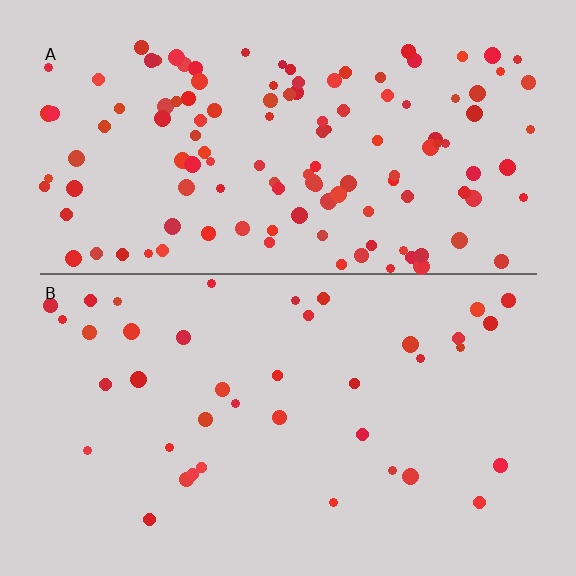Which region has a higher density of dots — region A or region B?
A (the top).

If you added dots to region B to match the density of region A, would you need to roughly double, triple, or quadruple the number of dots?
Approximately triple.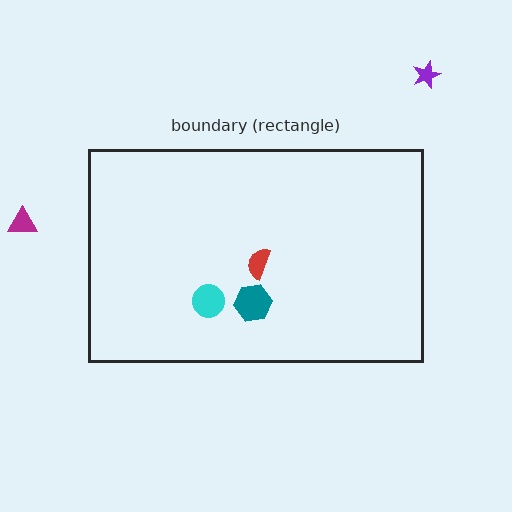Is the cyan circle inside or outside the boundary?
Inside.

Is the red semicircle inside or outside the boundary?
Inside.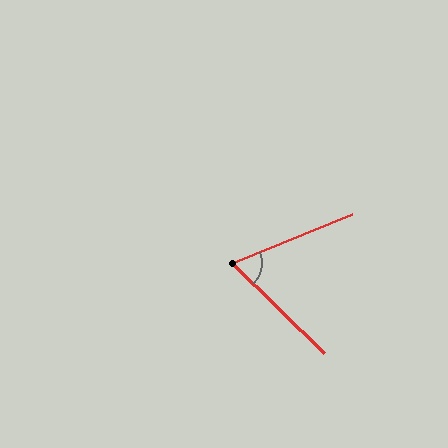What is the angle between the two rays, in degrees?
Approximately 67 degrees.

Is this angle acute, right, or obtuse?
It is acute.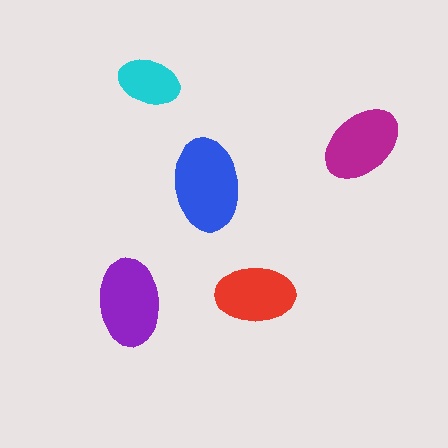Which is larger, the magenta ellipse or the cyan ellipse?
The magenta one.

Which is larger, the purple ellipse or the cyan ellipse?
The purple one.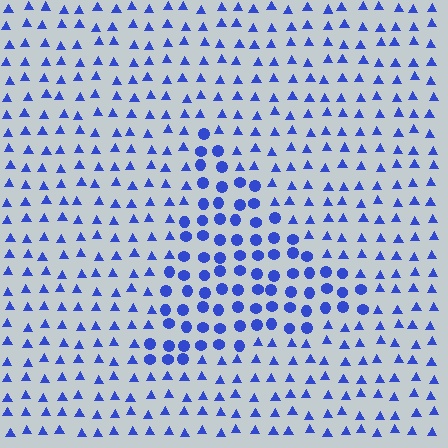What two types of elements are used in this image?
The image uses circles inside the triangle region and triangles outside it.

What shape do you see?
I see a triangle.